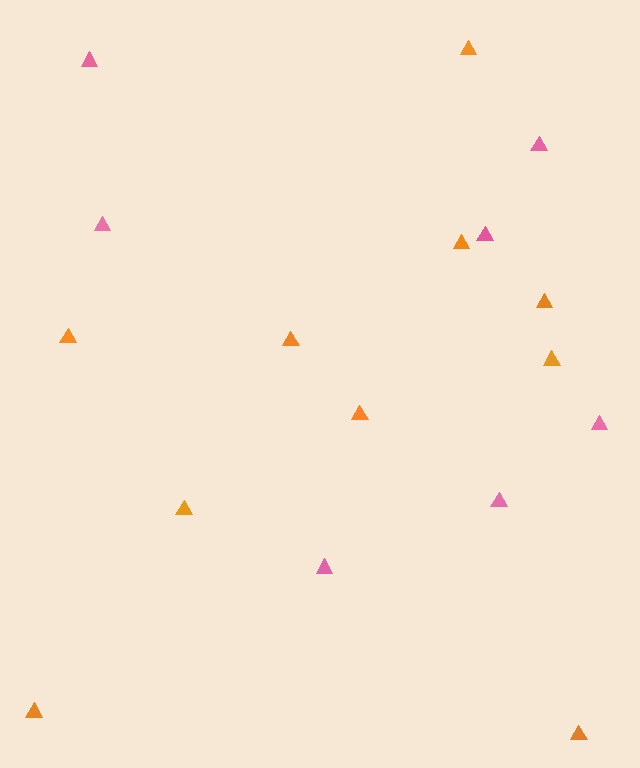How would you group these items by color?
There are 2 groups: one group of orange triangles (10) and one group of pink triangles (7).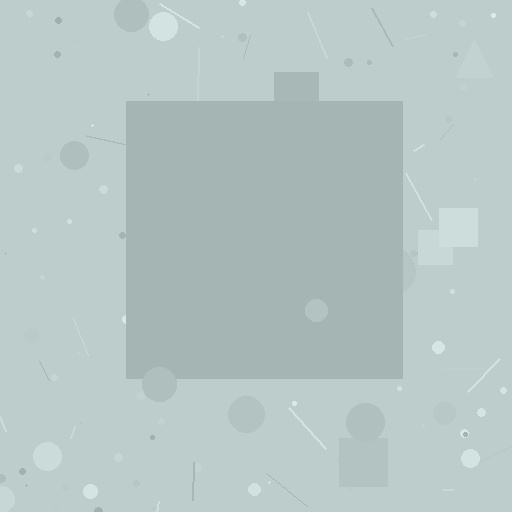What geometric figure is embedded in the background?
A square is embedded in the background.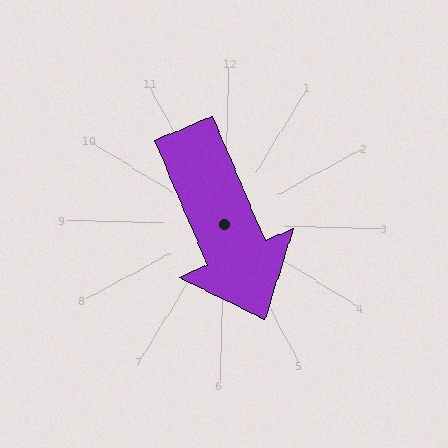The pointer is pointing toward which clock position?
Roughly 5 o'clock.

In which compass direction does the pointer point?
Southeast.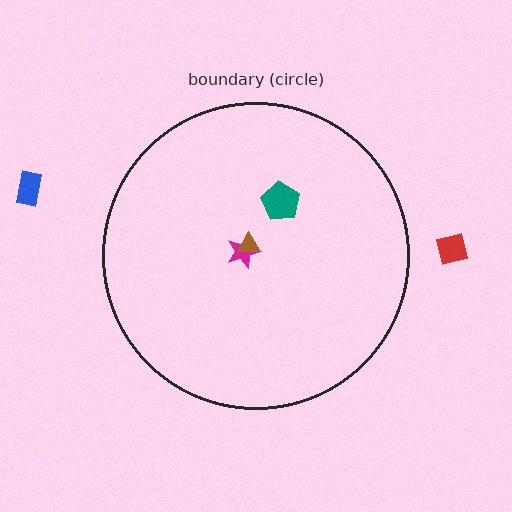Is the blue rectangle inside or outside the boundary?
Outside.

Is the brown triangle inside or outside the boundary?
Inside.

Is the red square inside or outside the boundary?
Outside.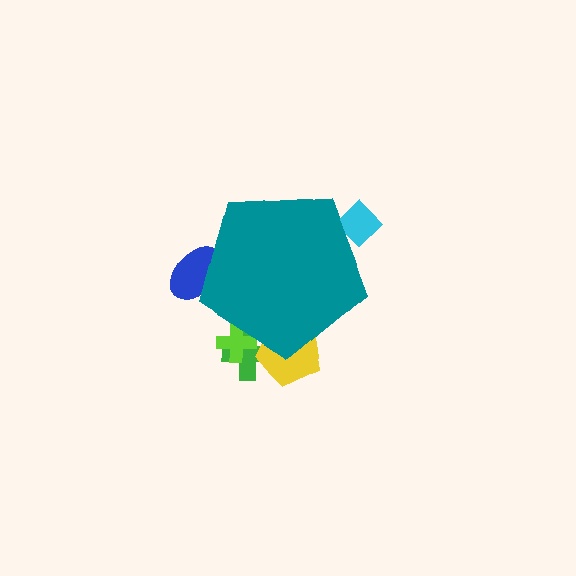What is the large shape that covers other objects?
A teal pentagon.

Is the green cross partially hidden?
Yes, the green cross is partially hidden behind the teal pentagon.